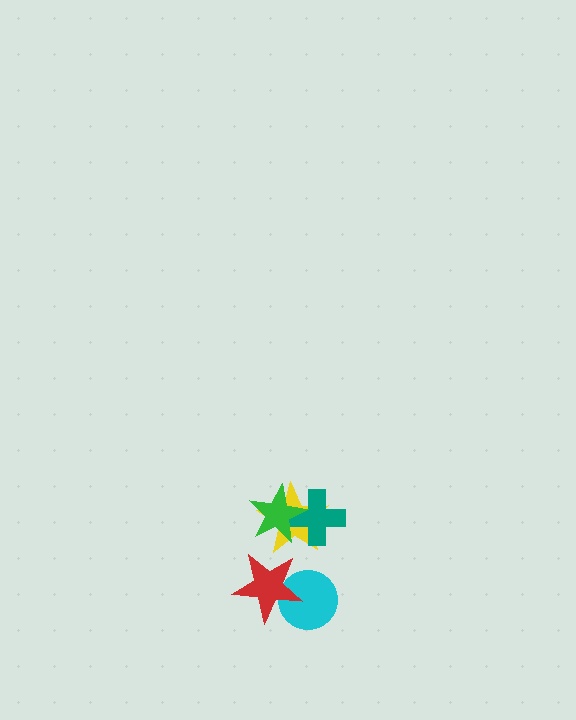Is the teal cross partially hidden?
Yes, it is partially covered by another shape.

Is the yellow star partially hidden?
Yes, it is partially covered by another shape.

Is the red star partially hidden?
No, no other shape covers it.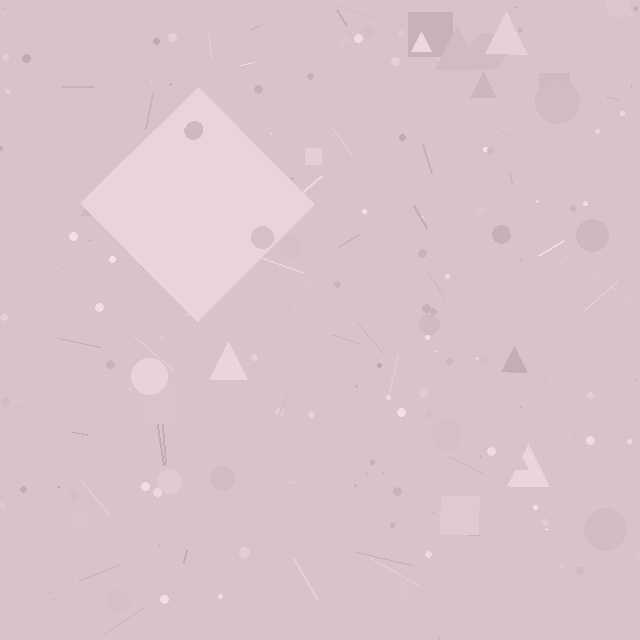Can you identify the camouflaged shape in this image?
The camouflaged shape is a diamond.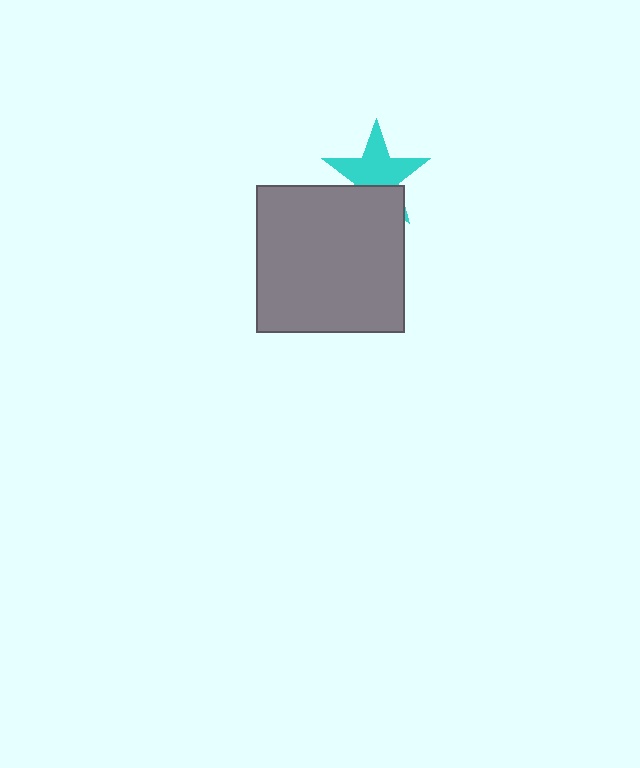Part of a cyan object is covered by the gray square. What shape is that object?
It is a star.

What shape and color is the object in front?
The object in front is a gray square.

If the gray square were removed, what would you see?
You would see the complete cyan star.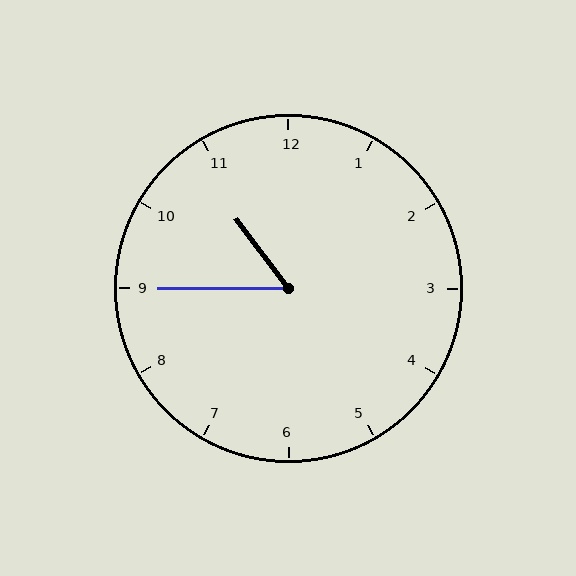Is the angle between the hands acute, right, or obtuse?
It is acute.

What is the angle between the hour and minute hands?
Approximately 52 degrees.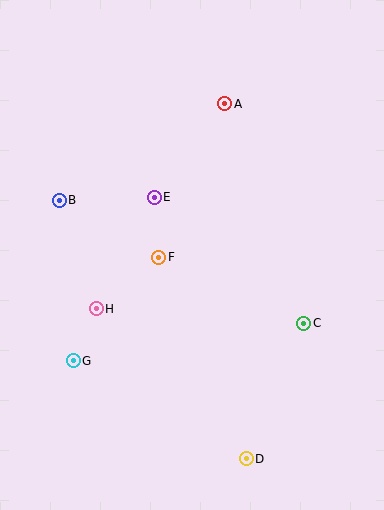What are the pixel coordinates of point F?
Point F is at (158, 257).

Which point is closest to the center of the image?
Point F at (158, 257) is closest to the center.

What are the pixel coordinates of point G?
Point G is at (73, 361).